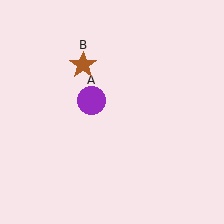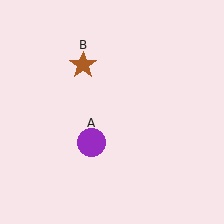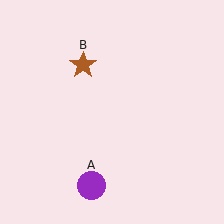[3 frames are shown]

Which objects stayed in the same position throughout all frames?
Brown star (object B) remained stationary.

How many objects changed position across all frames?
1 object changed position: purple circle (object A).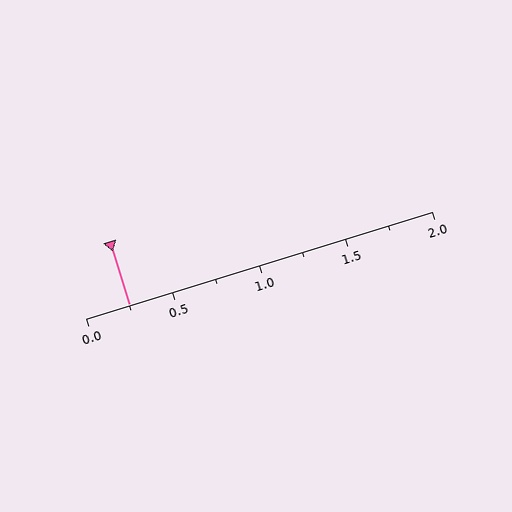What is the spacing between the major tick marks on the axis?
The major ticks are spaced 0.5 apart.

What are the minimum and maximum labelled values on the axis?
The axis runs from 0.0 to 2.0.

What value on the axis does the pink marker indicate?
The marker indicates approximately 0.25.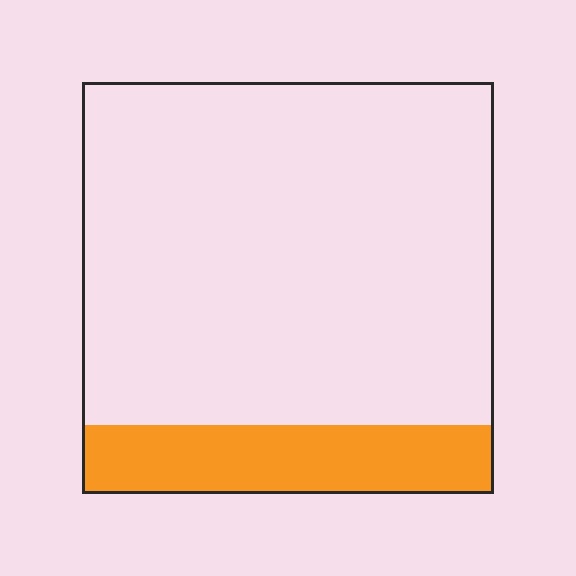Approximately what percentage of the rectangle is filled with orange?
Approximately 15%.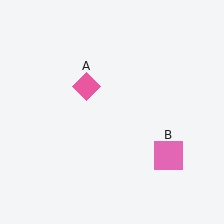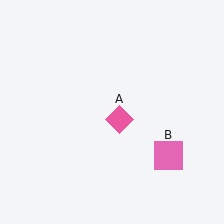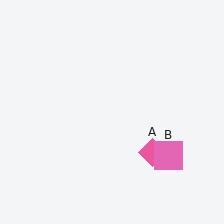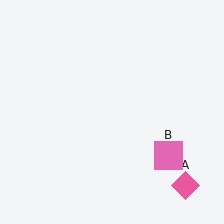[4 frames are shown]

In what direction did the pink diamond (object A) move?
The pink diamond (object A) moved down and to the right.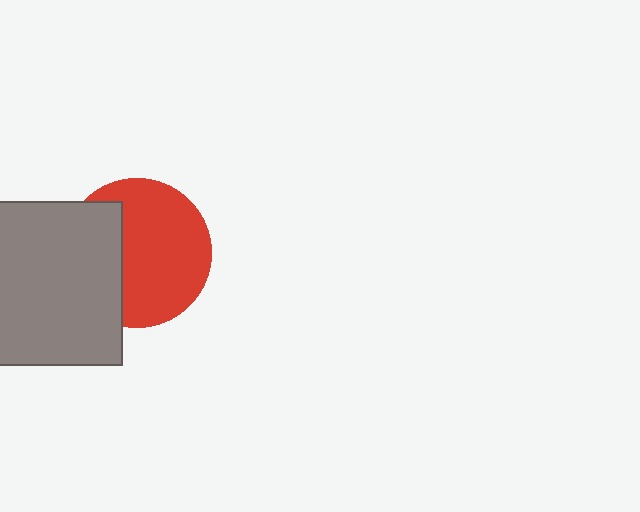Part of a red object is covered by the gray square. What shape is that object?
It is a circle.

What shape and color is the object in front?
The object in front is a gray square.